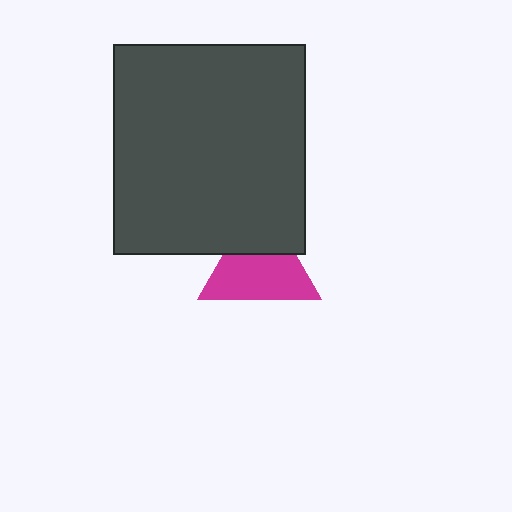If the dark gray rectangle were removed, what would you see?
You would see the complete magenta triangle.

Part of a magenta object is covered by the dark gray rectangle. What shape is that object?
It is a triangle.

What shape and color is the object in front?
The object in front is a dark gray rectangle.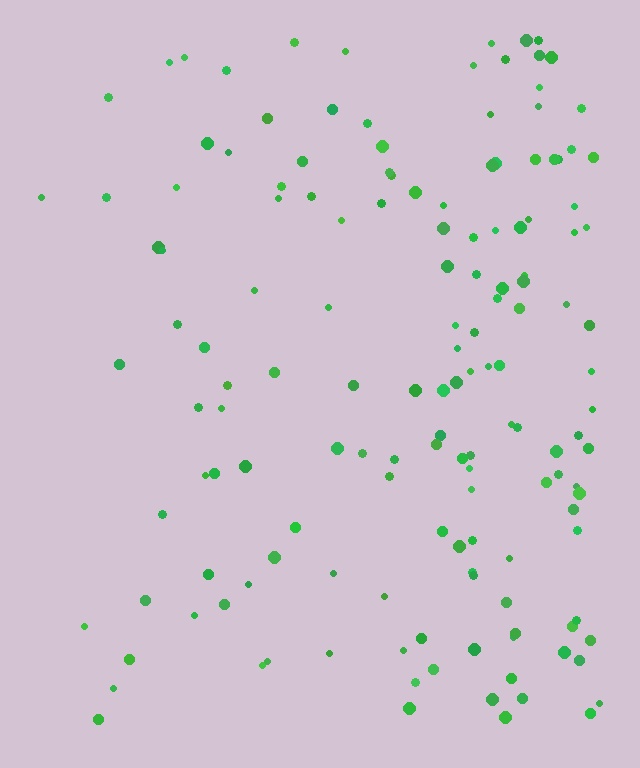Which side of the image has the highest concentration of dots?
The right.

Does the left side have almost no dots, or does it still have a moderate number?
Still a moderate number, just noticeably fewer than the right.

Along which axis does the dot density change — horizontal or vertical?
Horizontal.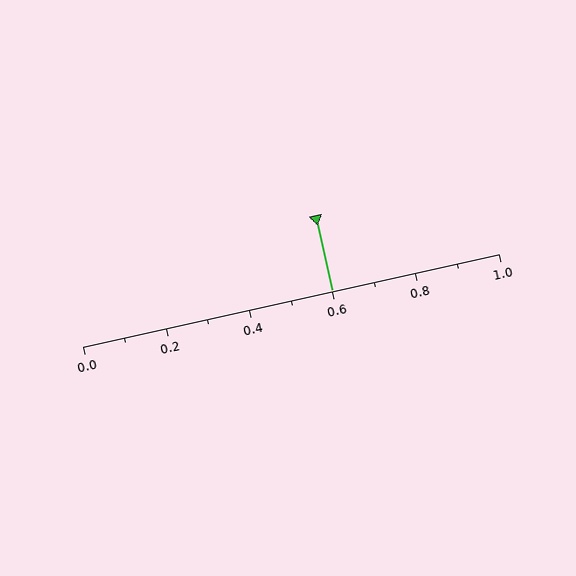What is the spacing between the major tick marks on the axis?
The major ticks are spaced 0.2 apart.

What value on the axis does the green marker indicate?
The marker indicates approximately 0.6.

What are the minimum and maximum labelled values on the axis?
The axis runs from 0.0 to 1.0.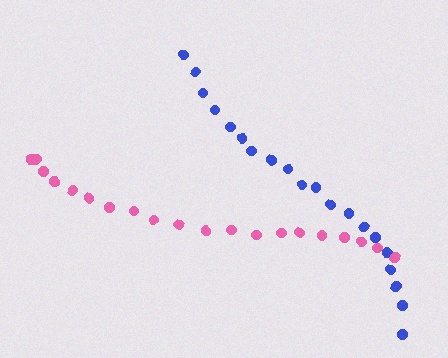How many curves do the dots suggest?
There are 2 distinct paths.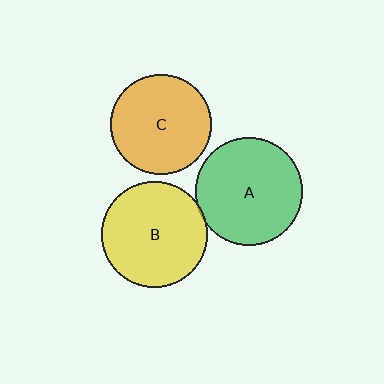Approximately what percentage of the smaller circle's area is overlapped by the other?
Approximately 5%.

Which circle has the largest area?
Circle A (green).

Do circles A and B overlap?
Yes.